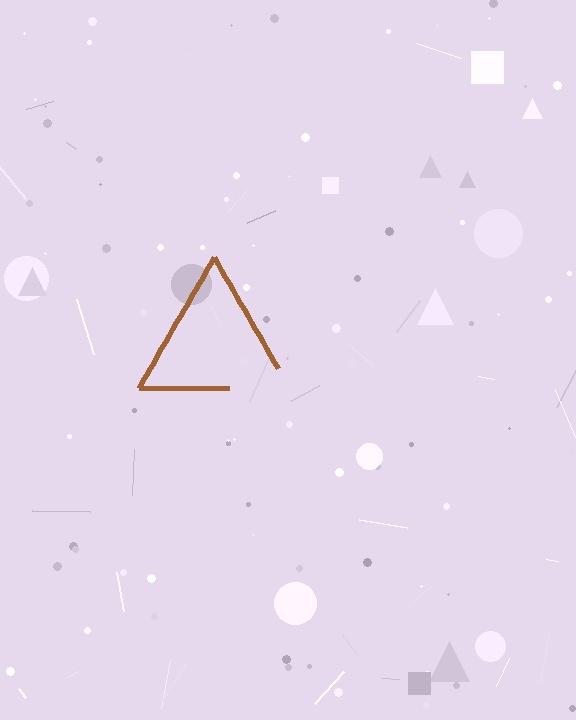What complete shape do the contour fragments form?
The contour fragments form a triangle.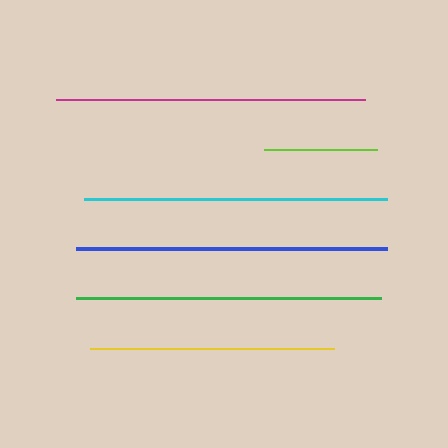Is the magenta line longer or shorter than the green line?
The magenta line is longer than the green line.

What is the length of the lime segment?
The lime segment is approximately 113 pixels long.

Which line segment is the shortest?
The lime line is the shortest at approximately 113 pixels.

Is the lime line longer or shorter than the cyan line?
The cyan line is longer than the lime line.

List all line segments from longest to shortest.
From longest to shortest: blue, magenta, green, cyan, yellow, lime.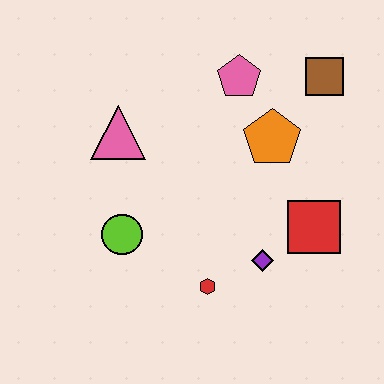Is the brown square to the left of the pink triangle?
No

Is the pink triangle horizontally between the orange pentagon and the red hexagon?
No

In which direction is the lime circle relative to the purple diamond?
The lime circle is to the left of the purple diamond.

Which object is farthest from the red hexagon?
The brown square is farthest from the red hexagon.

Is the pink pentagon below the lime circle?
No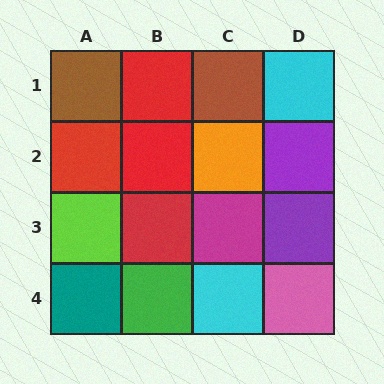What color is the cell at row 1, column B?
Red.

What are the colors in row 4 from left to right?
Teal, green, cyan, pink.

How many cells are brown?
2 cells are brown.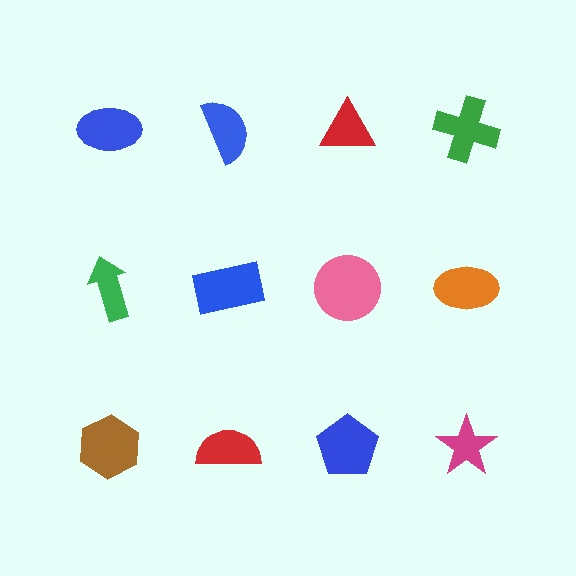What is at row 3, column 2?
A red semicircle.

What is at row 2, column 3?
A pink circle.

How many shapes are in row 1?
4 shapes.